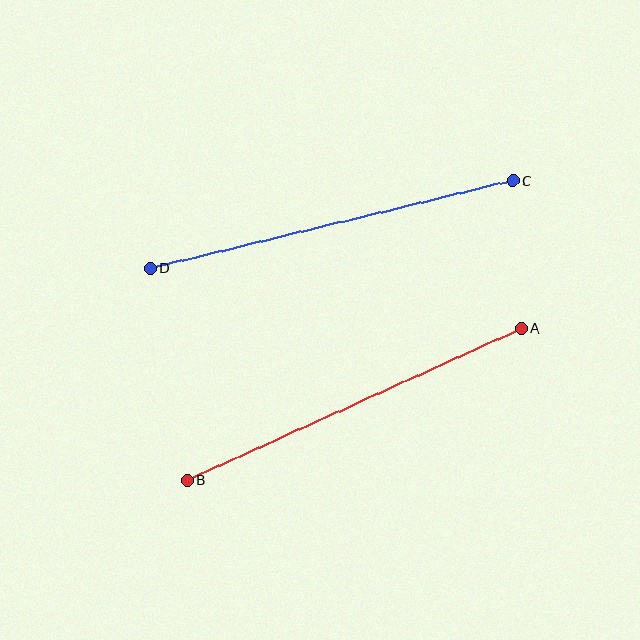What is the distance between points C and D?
The distance is approximately 372 pixels.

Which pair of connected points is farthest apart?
Points C and D are farthest apart.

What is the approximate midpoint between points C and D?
The midpoint is at approximately (332, 224) pixels.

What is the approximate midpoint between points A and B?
The midpoint is at approximately (354, 404) pixels.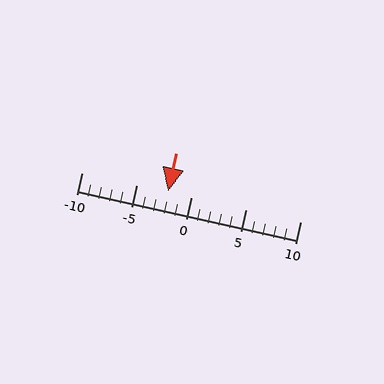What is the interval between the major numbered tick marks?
The major tick marks are spaced 5 units apart.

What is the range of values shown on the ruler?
The ruler shows values from -10 to 10.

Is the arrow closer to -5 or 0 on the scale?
The arrow is closer to 0.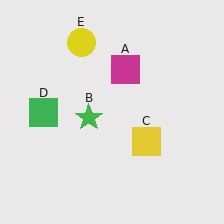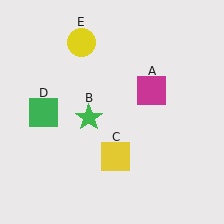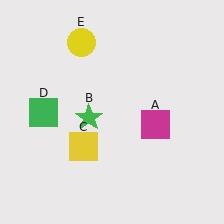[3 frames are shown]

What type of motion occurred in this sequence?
The magenta square (object A), yellow square (object C) rotated clockwise around the center of the scene.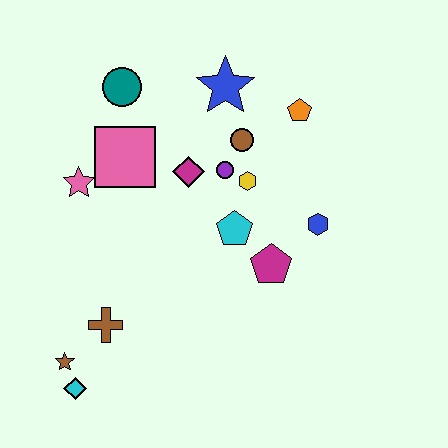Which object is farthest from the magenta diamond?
The cyan diamond is farthest from the magenta diamond.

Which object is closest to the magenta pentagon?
The cyan pentagon is closest to the magenta pentagon.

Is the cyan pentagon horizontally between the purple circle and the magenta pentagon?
Yes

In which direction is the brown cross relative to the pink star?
The brown cross is below the pink star.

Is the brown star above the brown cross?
No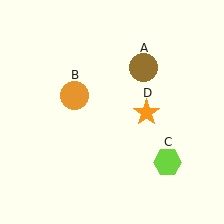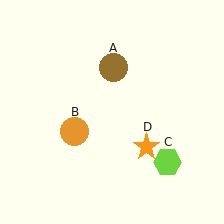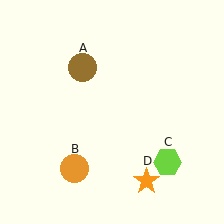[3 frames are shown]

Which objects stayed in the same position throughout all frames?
Lime hexagon (object C) remained stationary.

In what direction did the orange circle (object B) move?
The orange circle (object B) moved down.